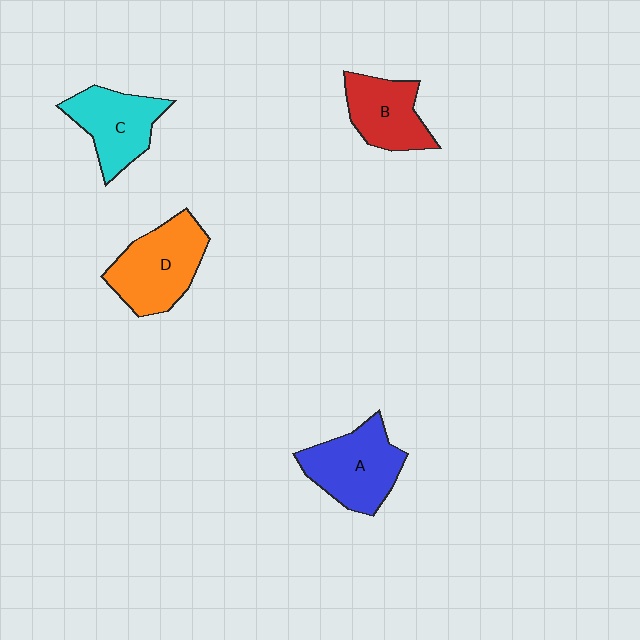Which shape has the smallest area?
Shape B (red).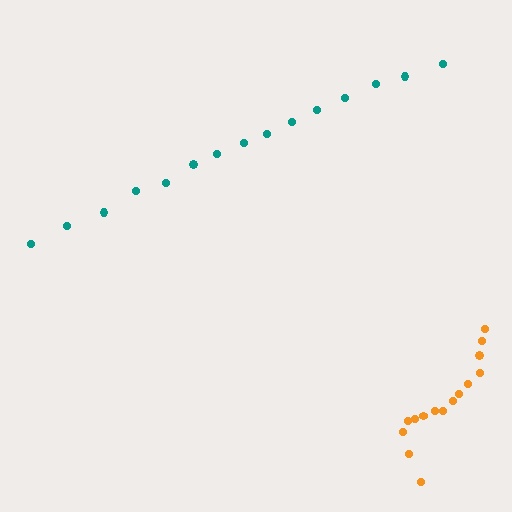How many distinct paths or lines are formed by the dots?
There are 2 distinct paths.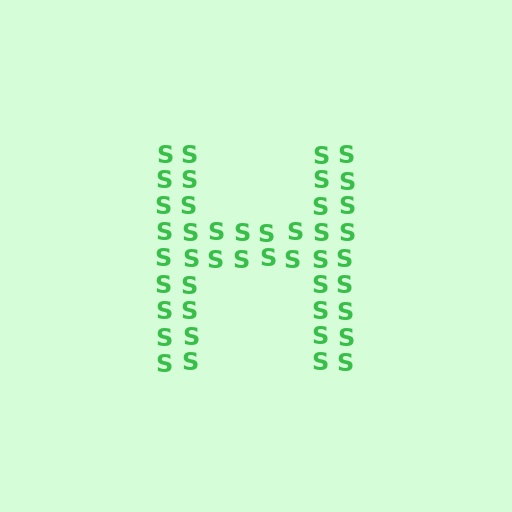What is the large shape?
The large shape is the letter H.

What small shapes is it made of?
It is made of small letter S's.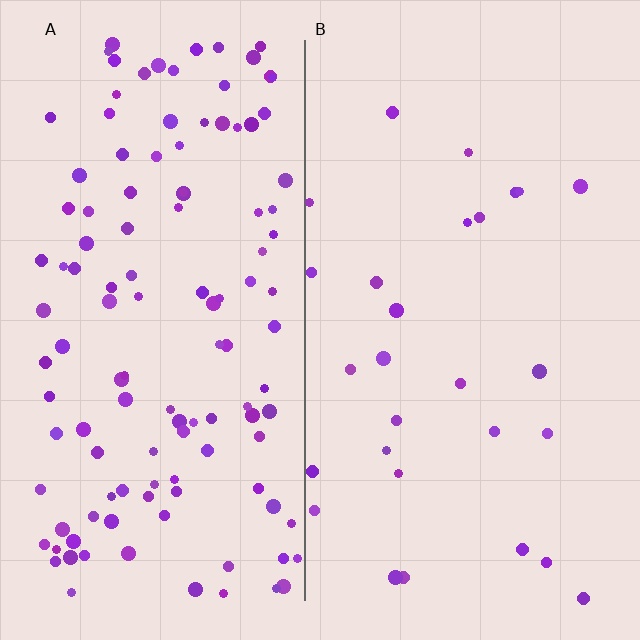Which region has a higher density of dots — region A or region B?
A (the left).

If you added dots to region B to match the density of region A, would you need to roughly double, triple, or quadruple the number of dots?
Approximately quadruple.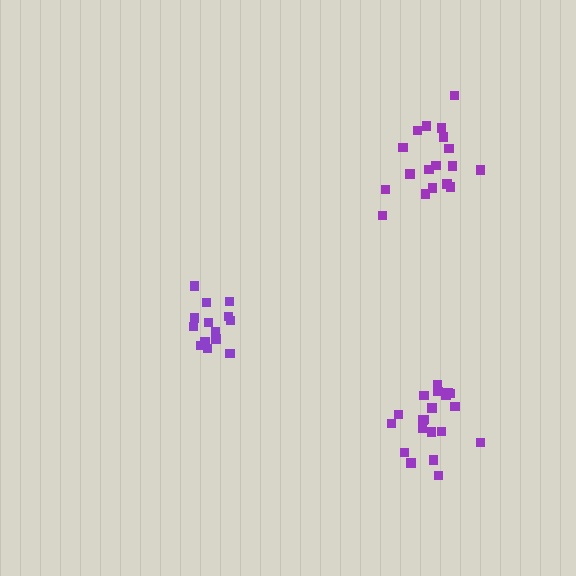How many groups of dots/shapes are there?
There are 3 groups.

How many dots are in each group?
Group 1: 15 dots, Group 2: 18 dots, Group 3: 20 dots (53 total).